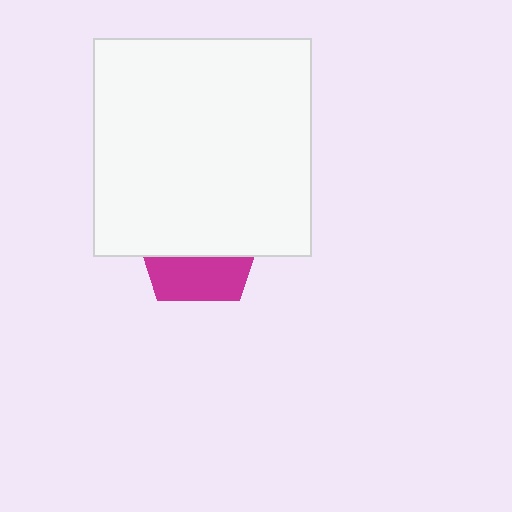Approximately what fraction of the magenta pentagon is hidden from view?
Roughly 64% of the magenta pentagon is hidden behind the white square.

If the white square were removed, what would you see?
You would see the complete magenta pentagon.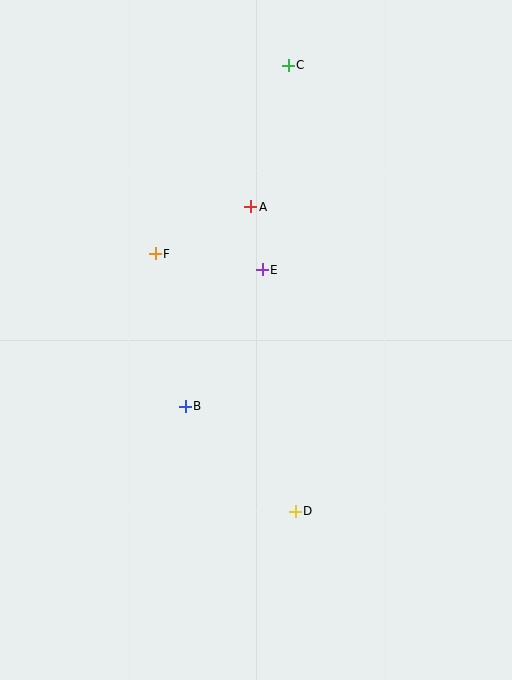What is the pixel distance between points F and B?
The distance between F and B is 155 pixels.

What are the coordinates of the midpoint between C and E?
The midpoint between C and E is at (275, 167).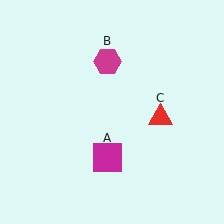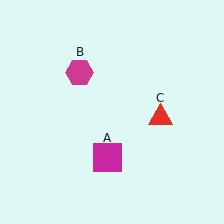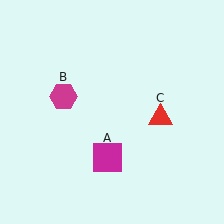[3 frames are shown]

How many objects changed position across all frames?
1 object changed position: magenta hexagon (object B).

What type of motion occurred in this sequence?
The magenta hexagon (object B) rotated counterclockwise around the center of the scene.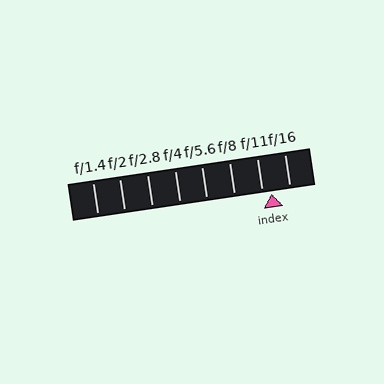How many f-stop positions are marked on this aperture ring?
There are 8 f-stop positions marked.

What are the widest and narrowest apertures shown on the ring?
The widest aperture shown is f/1.4 and the narrowest is f/16.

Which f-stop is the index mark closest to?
The index mark is closest to f/11.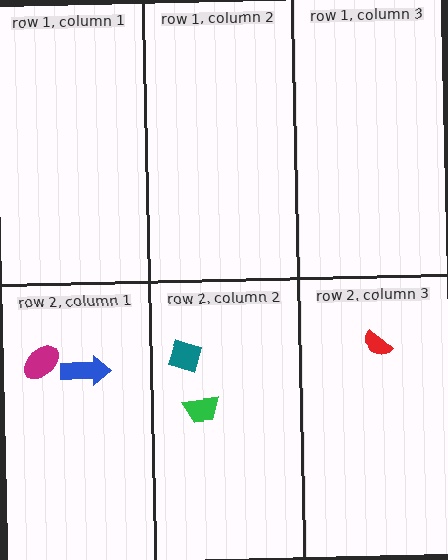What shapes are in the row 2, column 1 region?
The magenta ellipse, the blue arrow.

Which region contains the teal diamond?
The row 2, column 2 region.